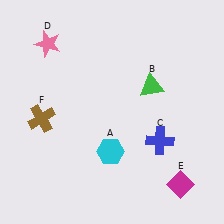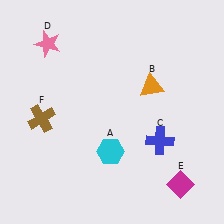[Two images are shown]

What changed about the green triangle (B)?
In Image 1, B is green. In Image 2, it changed to orange.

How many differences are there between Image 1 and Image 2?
There is 1 difference between the two images.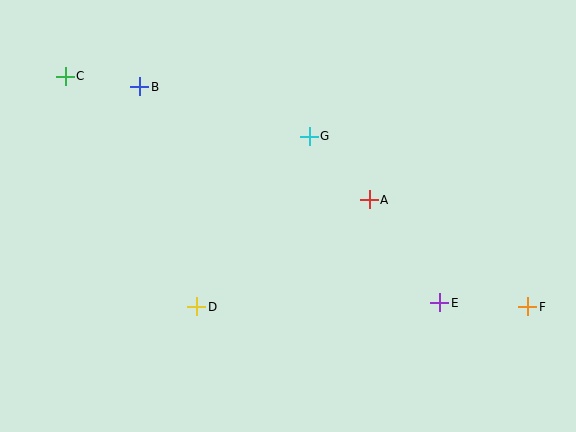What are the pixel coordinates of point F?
Point F is at (528, 307).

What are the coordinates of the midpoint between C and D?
The midpoint between C and D is at (131, 192).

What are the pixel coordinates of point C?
Point C is at (65, 76).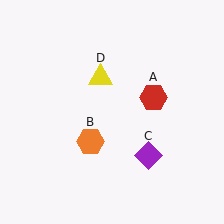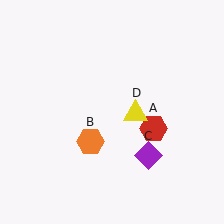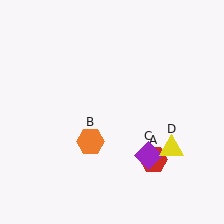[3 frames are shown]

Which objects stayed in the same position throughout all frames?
Orange hexagon (object B) and purple diamond (object C) remained stationary.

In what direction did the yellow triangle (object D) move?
The yellow triangle (object D) moved down and to the right.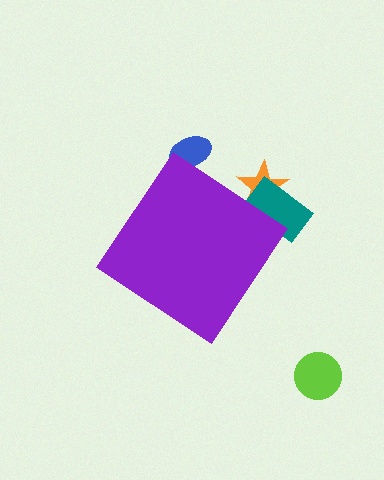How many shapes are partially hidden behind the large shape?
3 shapes are partially hidden.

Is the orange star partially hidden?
Yes, the orange star is partially hidden behind the purple diamond.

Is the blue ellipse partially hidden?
Yes, the blue ellipse is partially hidden behind the purple diamond.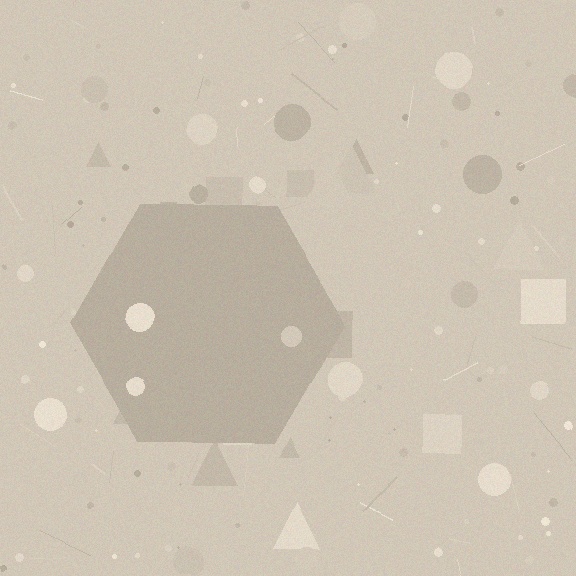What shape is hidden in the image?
A hexagon is hidden in the image.